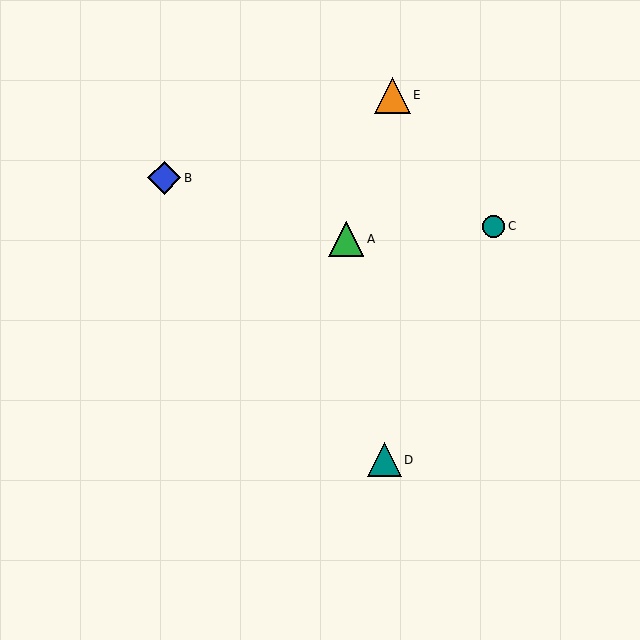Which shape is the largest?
The orange triangle (labeled E) is the largest.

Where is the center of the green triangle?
The center of the green triangle is at (346, 239).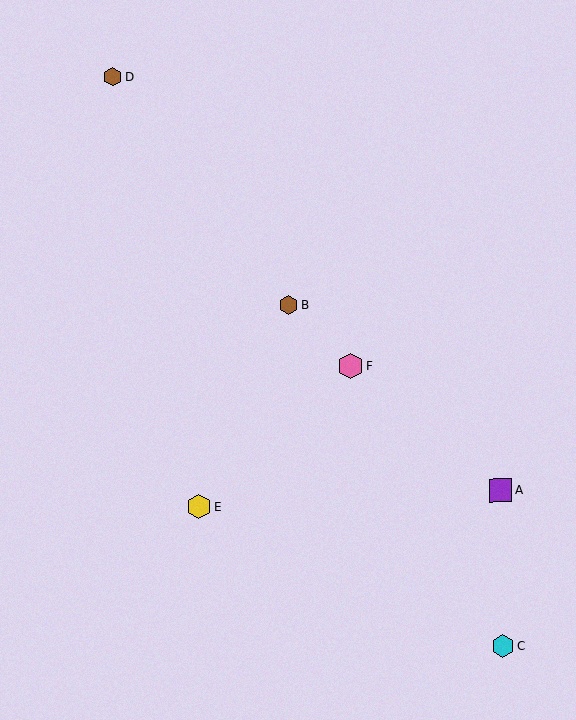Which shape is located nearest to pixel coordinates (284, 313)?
The brown hexagon (labeled B) at (289, 305) is nearest to that location.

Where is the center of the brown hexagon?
The center of the brown hexagon is at (113, 77).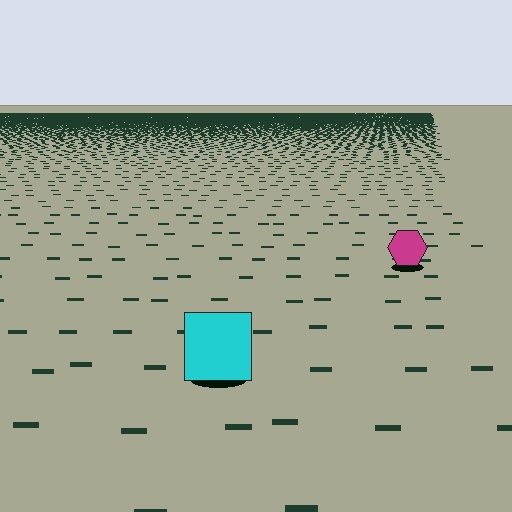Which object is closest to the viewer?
The cyan square is closest. The texture marks near it are larger and more spread out.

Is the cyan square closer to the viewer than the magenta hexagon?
Yes. The cyan square is closer — you can tell from the texture gradient: the ground texture is coarser near it.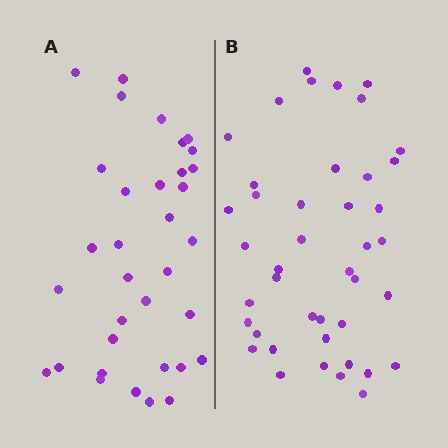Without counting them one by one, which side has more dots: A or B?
Region B (the right region) has more dots.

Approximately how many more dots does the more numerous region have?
Region B has roughly 8 or so more dots than region A.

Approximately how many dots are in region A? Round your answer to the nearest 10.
About 30 dots. (The exact count is 34, which rounds to 30.)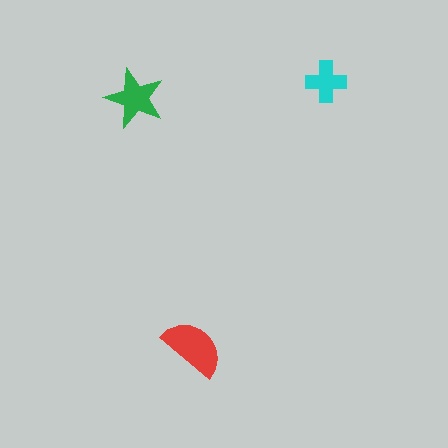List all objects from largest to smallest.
The red semicircle, the green star, the cyan cross.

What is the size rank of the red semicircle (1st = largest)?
1st.